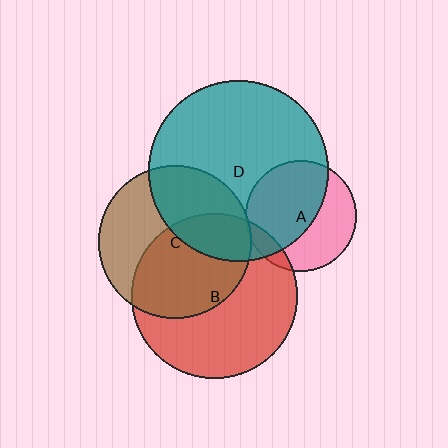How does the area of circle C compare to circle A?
Approximately 1.9 times.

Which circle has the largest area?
Circle D (teal).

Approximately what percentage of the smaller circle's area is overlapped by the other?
Approximately 60%.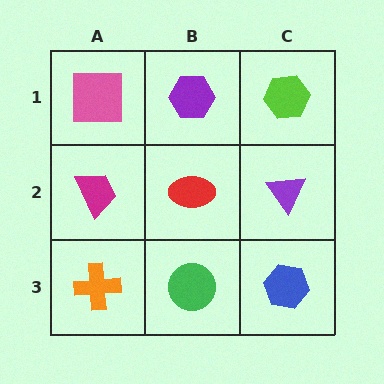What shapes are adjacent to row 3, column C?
A purple triangle (row 2, column C), a green circle (row 3, column B).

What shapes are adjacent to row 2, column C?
A lime hexagon (row 1, column C), a blue hexagon (row 3, column C), a red ellipse (row 2, column B).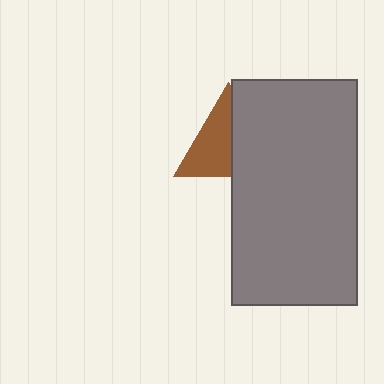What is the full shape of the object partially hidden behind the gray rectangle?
The partially hidden object is a brown triangle.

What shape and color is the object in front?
The object in front is a gray rectangle.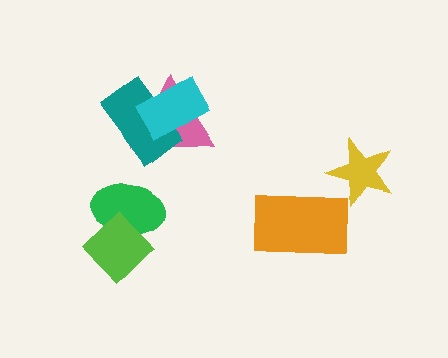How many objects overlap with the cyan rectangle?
2 objects overlap with the cyan rectangle.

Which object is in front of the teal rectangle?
The cyan rectangle is in front of the teal rectangle.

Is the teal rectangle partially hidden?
Yes, it is partially covered by another shape.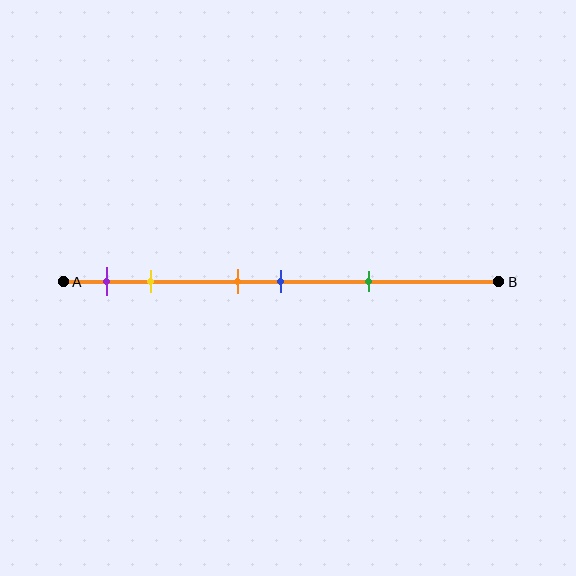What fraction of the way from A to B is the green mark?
The green mark is approximately 70% (0.7) of the way from A to B.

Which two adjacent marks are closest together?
The orange and blue marks are the closest adjacent pair.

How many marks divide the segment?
There are 5 marks dividing the segment.